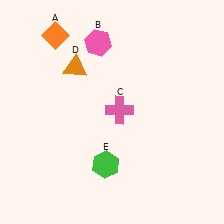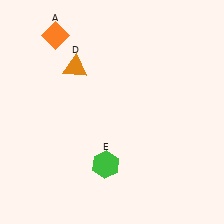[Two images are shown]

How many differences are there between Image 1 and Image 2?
There are 2 differences between the two images.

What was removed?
The pink cross (C), the pink hexagon (B) were removed in Image 2.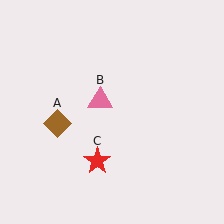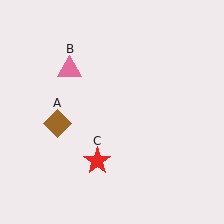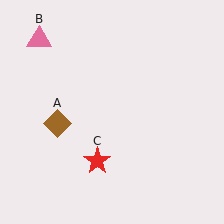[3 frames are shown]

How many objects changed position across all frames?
1 object changed position: pink triangle (object B).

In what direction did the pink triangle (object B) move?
The pink triangle (object B) moved up and to the left.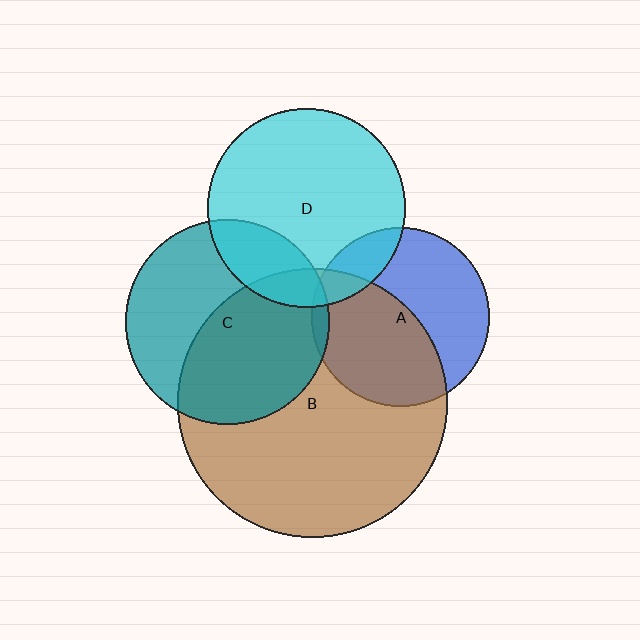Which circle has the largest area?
Circle B (brown).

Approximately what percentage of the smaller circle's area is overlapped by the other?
Approximately 20%.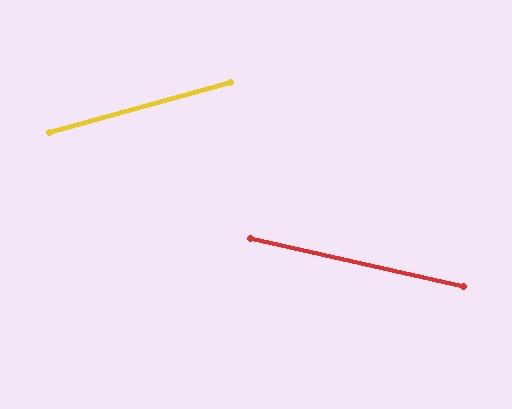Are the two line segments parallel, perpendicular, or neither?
Neither parallel nor perpendicular — they differ by about 28°.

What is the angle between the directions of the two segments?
Approximately 28 degrees.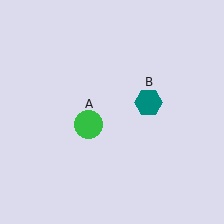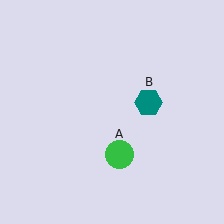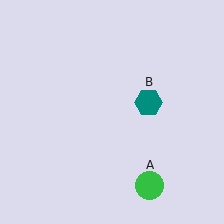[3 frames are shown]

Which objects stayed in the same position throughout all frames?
Teal hexagon (object B) remained stationary.